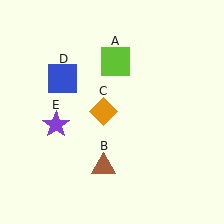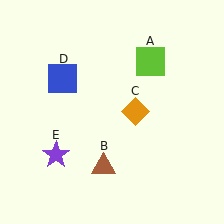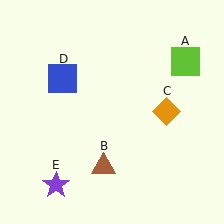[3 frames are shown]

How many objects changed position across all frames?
3 objects changed position: lime square (object A), orange diamond (object C), purple star (object E).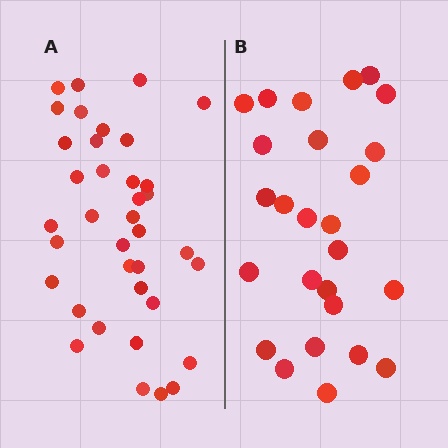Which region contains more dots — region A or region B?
Region A (the left region) has more dots.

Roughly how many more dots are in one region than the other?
Region A has roughly 12 or so more dots than region B.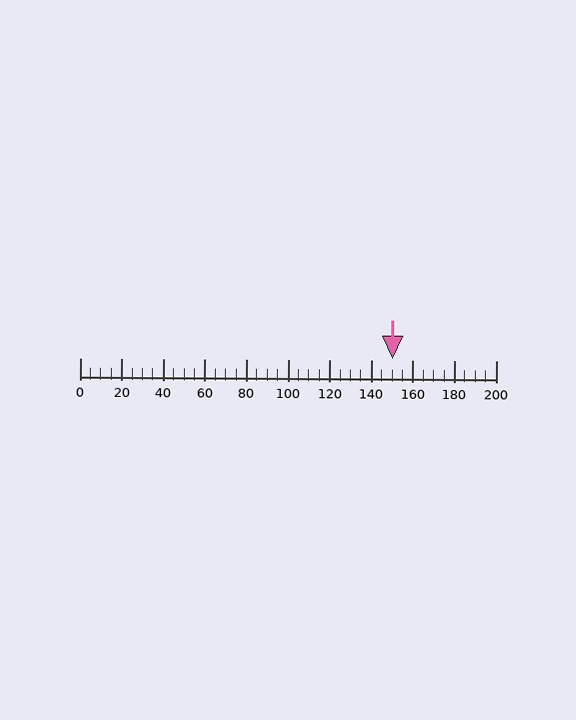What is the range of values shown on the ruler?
The ruler shows values from 0 to 200.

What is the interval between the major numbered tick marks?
The major tick marks are spaced 20 units apart.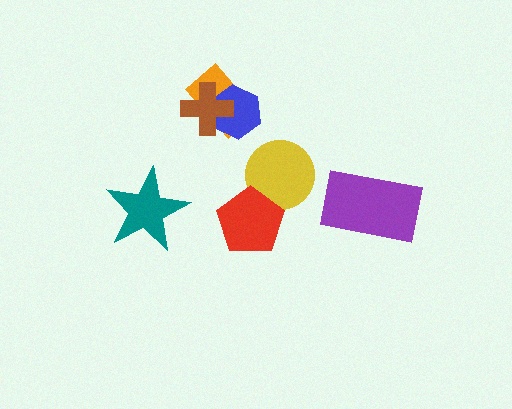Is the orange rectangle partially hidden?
Yes, it is partially covered by another shape.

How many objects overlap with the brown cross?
2 objects overlap with the brown cross.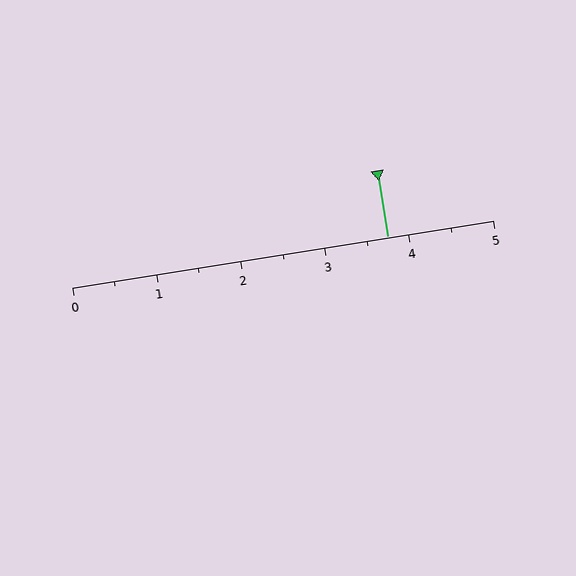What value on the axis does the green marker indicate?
The marker indicates approximately 3.8.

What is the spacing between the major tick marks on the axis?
The major ticks are spaced 1 apart.